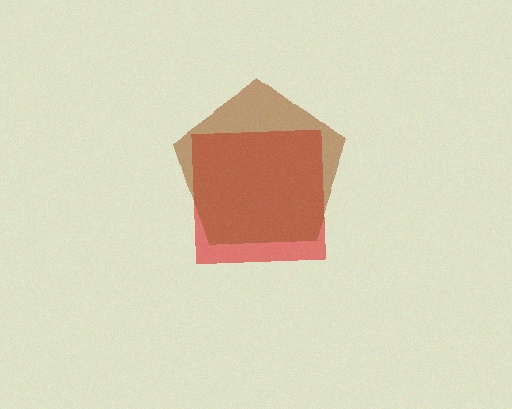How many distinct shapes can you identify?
There are 2 distinct shapes: a red square, a brown pentagon.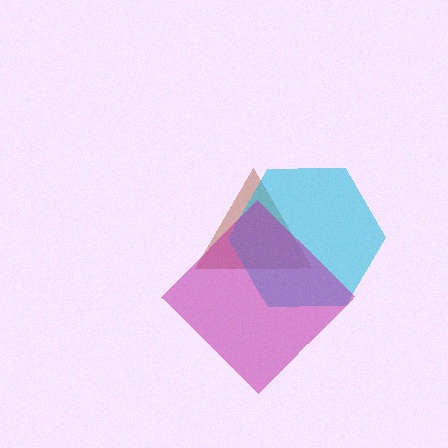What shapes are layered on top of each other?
The layered shapes are: a brown triangle, a cyan hexagon, a magenta diamond.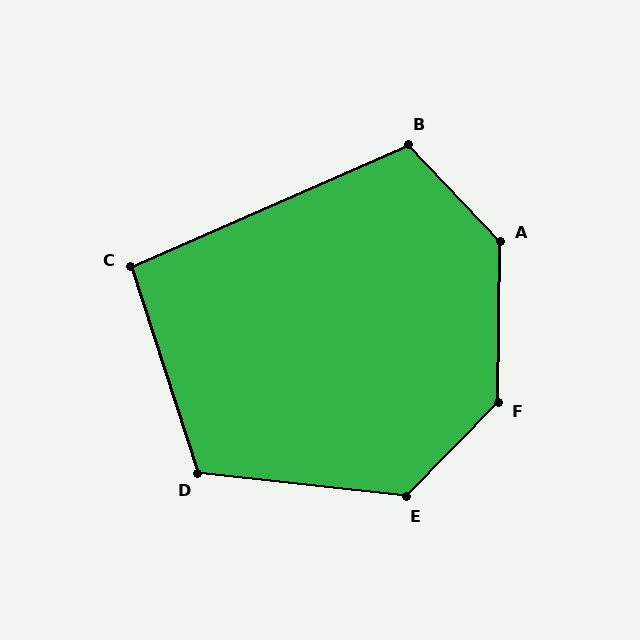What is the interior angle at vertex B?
Approximately 110 degrees (obtuse).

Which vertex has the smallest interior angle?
C, at approximately 96 degrees.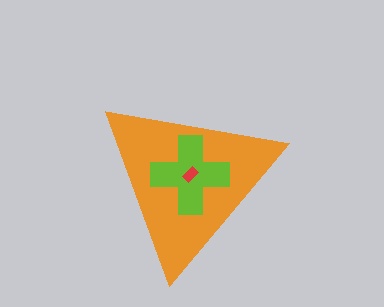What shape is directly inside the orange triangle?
The lime cross.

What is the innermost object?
The red rectangle.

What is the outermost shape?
The orange triangle.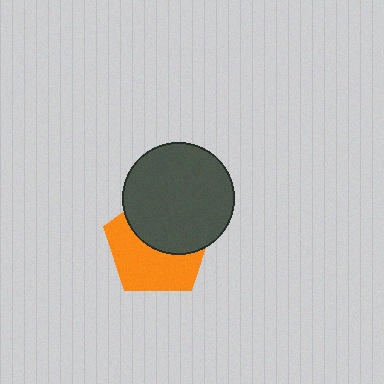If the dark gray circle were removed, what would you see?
You would see the complete orange pentagon.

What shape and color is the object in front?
The object in front is a dark gray circle.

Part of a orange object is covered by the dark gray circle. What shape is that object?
It is a pentagon.